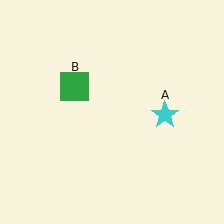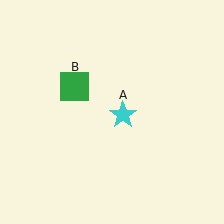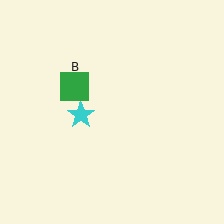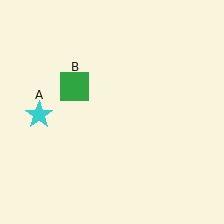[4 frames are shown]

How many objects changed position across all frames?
1 object changed position: cyan star (object A).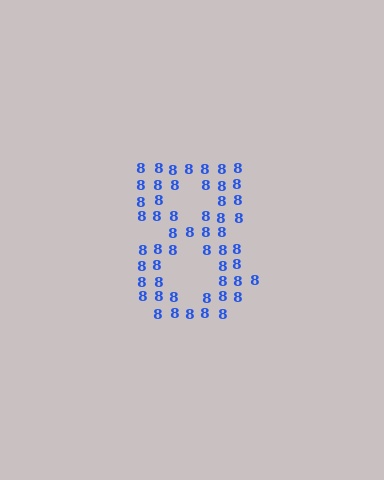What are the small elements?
The small elements are digit 8's.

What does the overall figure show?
The overall figure shows the digit 8.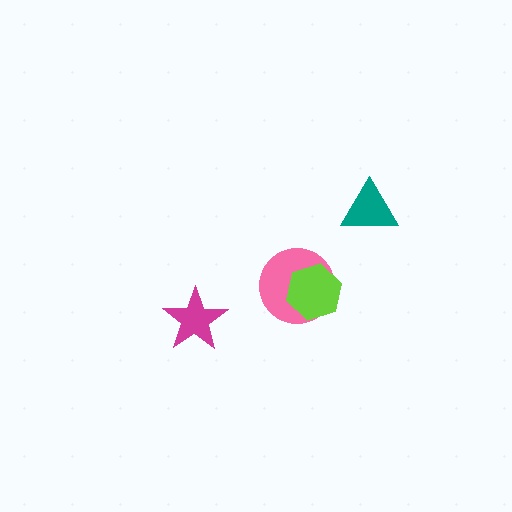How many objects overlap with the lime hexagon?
1 object overlaps with the lime hexagon.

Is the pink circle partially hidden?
Yes, it is partially covered by another shape.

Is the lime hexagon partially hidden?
No, no other shape covers it.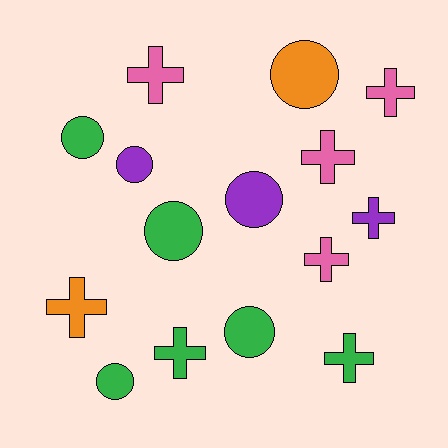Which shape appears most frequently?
Cross, with 8 objects.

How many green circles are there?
There are 4 green circles.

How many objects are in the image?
There are 15 objects.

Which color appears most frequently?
Green, with 6 objects.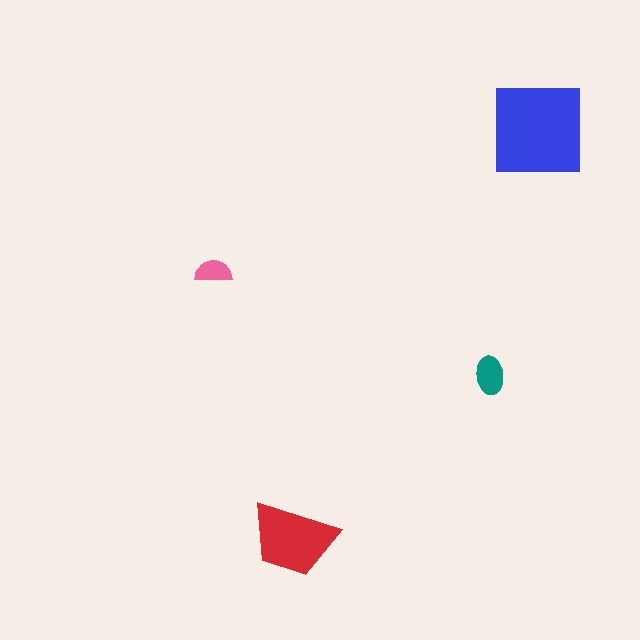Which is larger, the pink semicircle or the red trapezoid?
The red trapezoid.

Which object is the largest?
The blue square.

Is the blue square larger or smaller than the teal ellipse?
Larger.